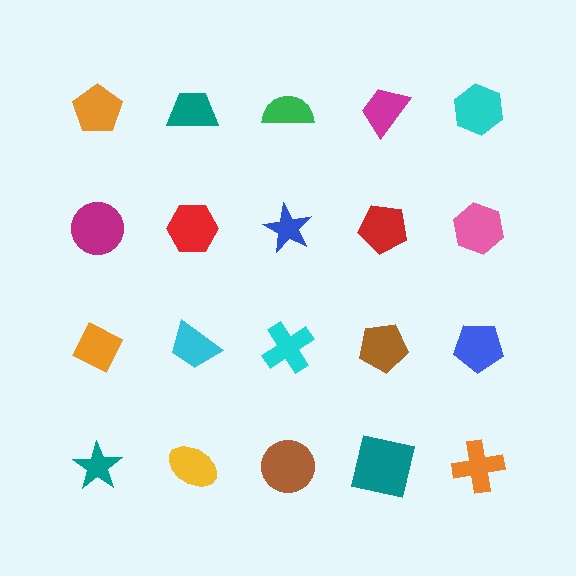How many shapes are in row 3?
5 shapes.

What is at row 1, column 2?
A teal trapezoid.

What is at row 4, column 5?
An orange cross.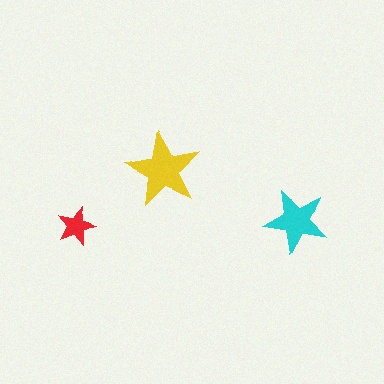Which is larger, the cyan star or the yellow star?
The yellow one.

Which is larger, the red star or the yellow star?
The yellow one.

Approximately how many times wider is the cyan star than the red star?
About 1.5 times wider.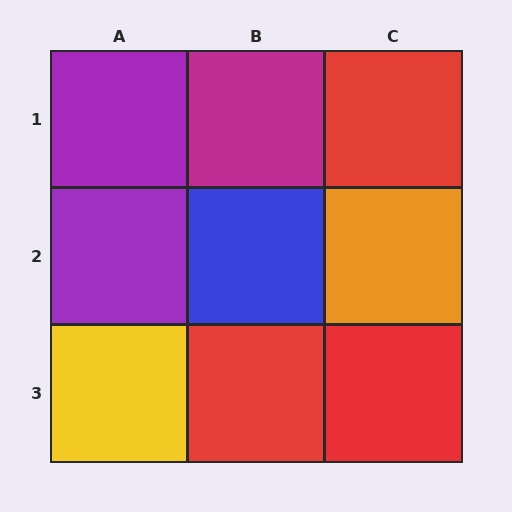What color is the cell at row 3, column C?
Red.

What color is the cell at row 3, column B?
Red.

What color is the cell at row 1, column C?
Red.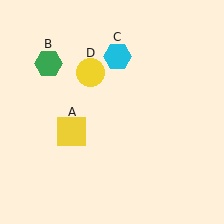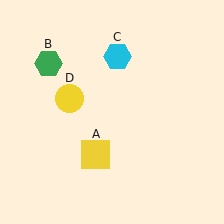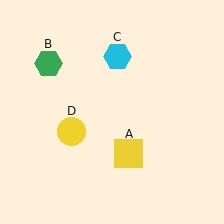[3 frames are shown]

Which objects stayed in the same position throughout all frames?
Green hexagon (object B) and cyan hexagon (object C) remained stationary.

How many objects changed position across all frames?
2 objects changed position: yellow square (object A), yellow circle (object D).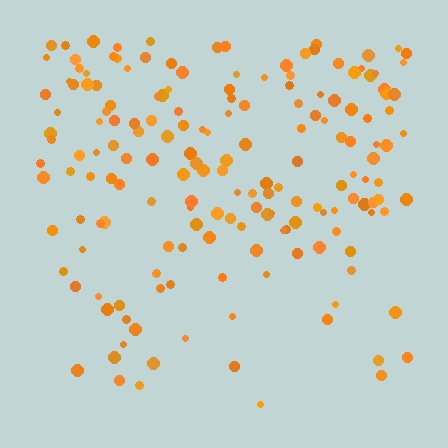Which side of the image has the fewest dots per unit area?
The bottom.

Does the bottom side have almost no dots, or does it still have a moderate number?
Still a moderate number, just noticeably fewer than the top.